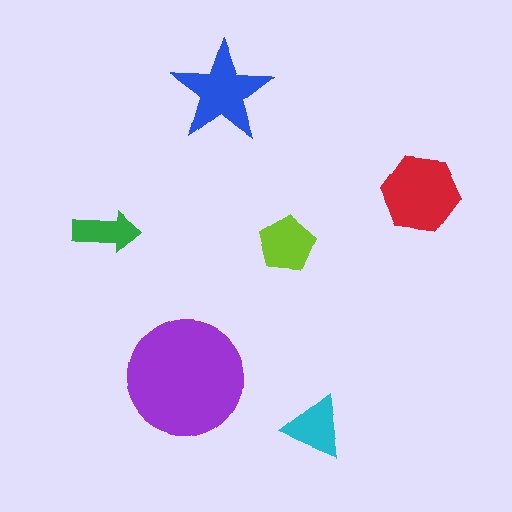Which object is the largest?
The purple circle.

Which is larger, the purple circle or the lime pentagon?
The purple circle.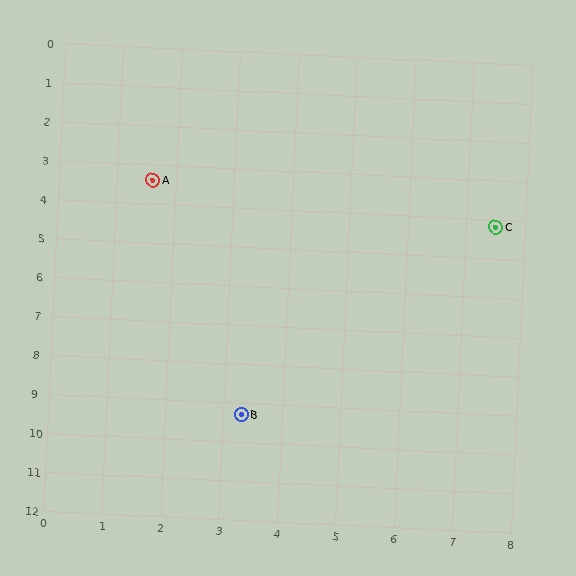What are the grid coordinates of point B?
Point B is at approximately (3.3, 9.3).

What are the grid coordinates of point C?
Point C is at approximately (7.5, 4.2).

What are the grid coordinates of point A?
Point A is at approximately (1.6, 3.4).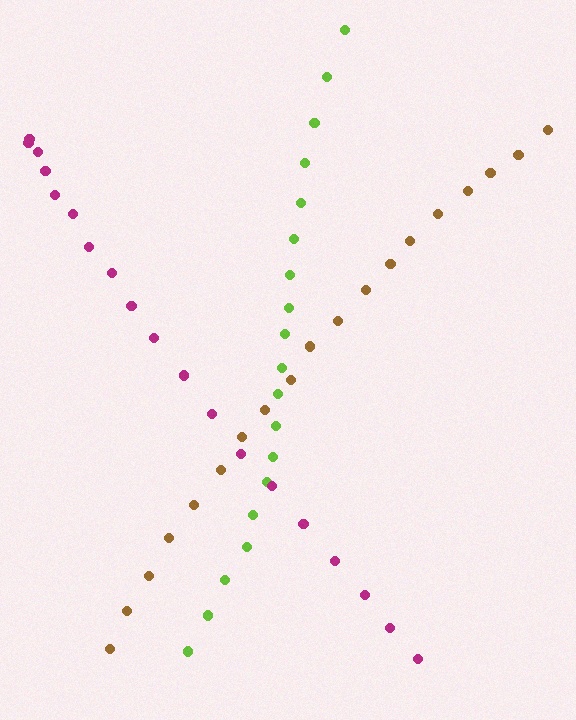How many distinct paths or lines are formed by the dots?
There are 3 distinct paths.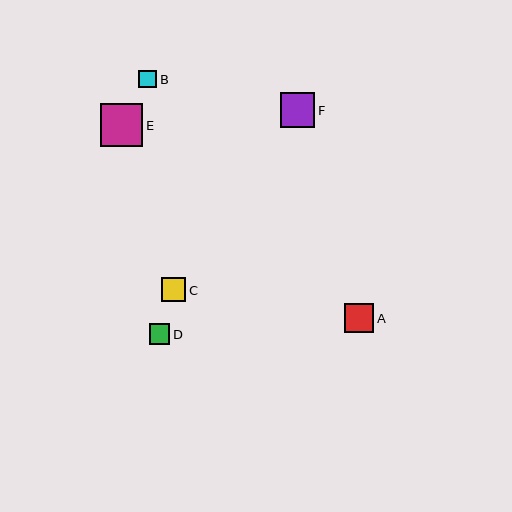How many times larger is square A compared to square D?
Square A is approximately 1.4 times the size of square D.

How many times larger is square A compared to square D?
Square A is approximately 1.4 times the size of square D.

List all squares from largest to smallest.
From largest to smallest: E, F, A, C, D, B.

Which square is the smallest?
Square B is the smallest with a size of approximately 18 pixels.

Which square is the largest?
Square E is the largest with a size of approximately 43 pixels.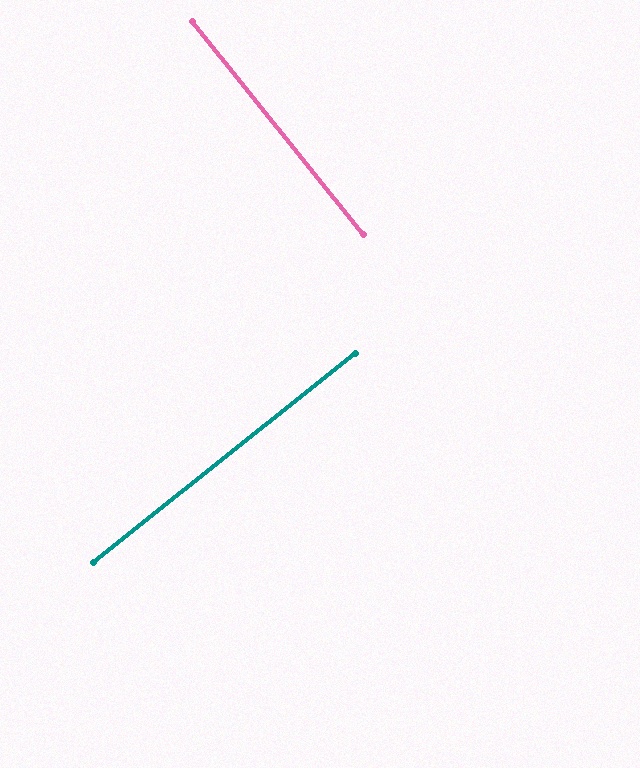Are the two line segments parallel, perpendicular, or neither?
Perpendicular — they meet at approximately 90°.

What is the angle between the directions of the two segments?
Approximately 90 degrees.